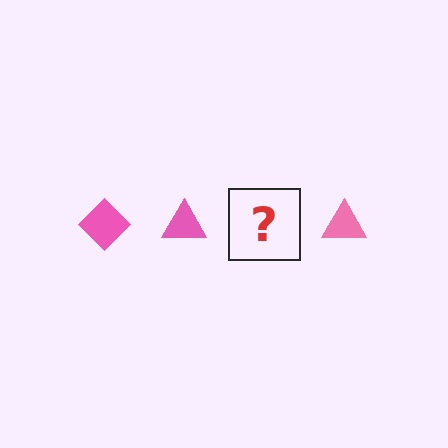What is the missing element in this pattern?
The missing element is a pink diamond.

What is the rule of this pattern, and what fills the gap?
The rule is that the pattern cycles through diamond, triangle shapes in pink. The gap should be filled with a pink diamond.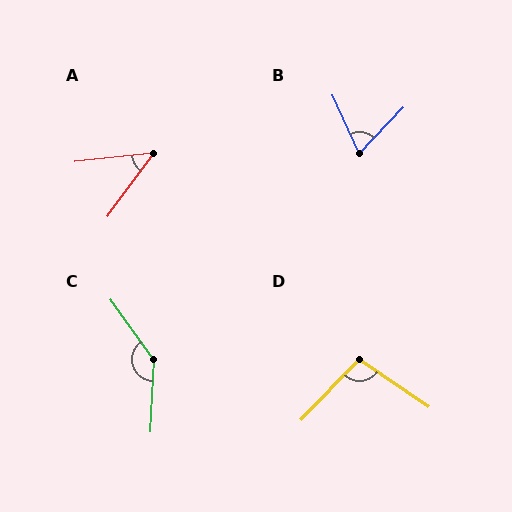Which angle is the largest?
C, at approximately 142 degrees.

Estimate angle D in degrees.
Approximately 99 degrees.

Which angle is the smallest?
A, at approximately 47 degrees.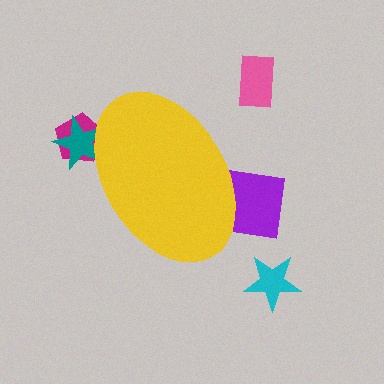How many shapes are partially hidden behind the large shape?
3 shapes are partially hidden.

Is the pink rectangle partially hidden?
No, the pink rectangle is fully visible.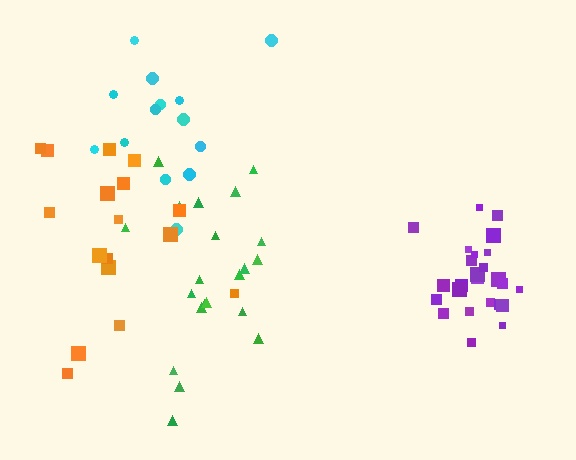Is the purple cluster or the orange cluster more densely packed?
Purple.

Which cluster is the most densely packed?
Purple.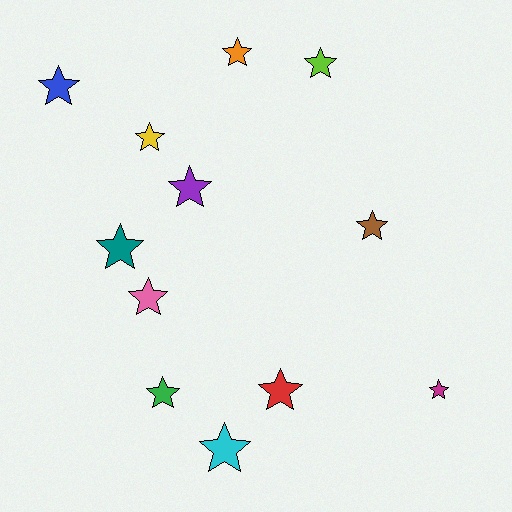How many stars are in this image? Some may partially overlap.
There are 12 stars.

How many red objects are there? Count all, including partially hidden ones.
There is 1 red object.